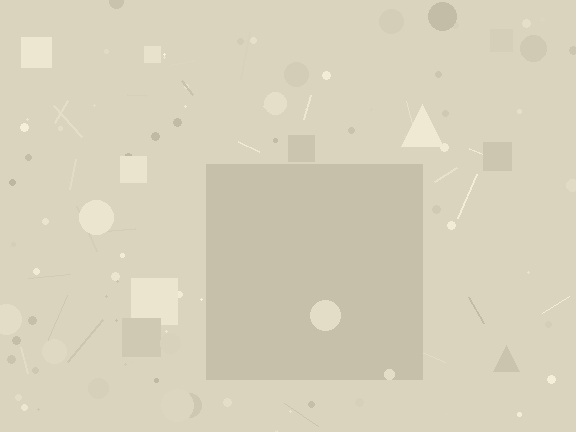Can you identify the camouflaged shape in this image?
The camouflaged shape is a square.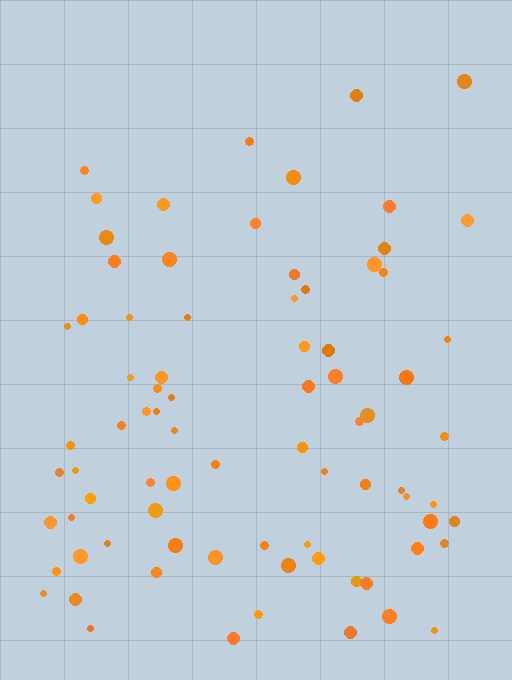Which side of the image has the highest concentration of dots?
The bottom.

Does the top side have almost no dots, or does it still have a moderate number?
Still a moderate number, just noticeably fewer than the bottom.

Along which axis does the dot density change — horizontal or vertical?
Vertical.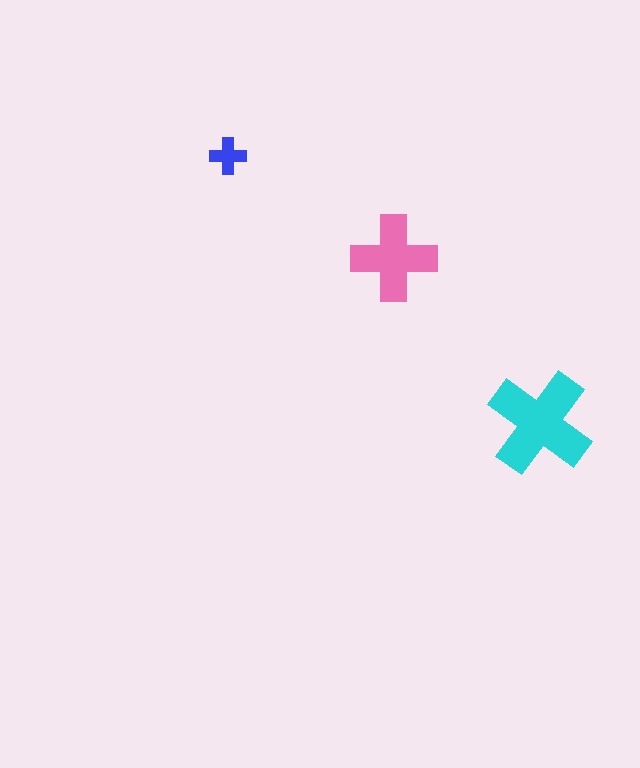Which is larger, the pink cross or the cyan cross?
The cyan one.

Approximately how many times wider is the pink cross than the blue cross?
About 2.5 times wider.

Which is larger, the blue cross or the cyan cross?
The cyan one.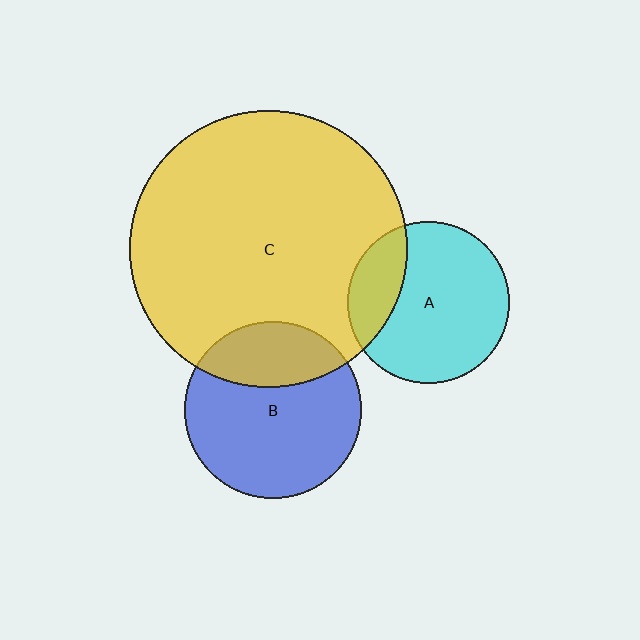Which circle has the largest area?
Circle C (yellow).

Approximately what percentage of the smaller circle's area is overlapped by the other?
Approximately 30%.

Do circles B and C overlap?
Yes.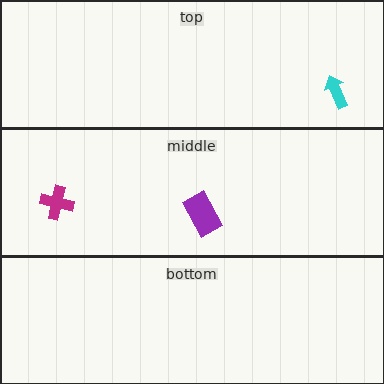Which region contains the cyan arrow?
The top region.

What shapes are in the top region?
The cyan arrow.